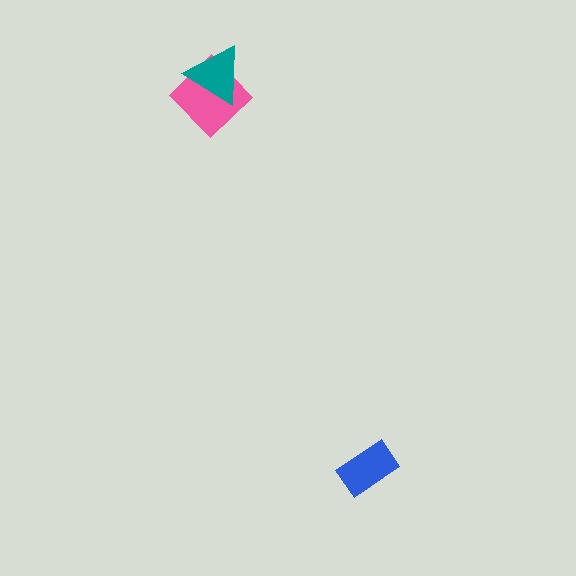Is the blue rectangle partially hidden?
No, no other shape covers it.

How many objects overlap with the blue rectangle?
0 objects overlap with the blue rectangle.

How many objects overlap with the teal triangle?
1 object overlaps with the teal triangle.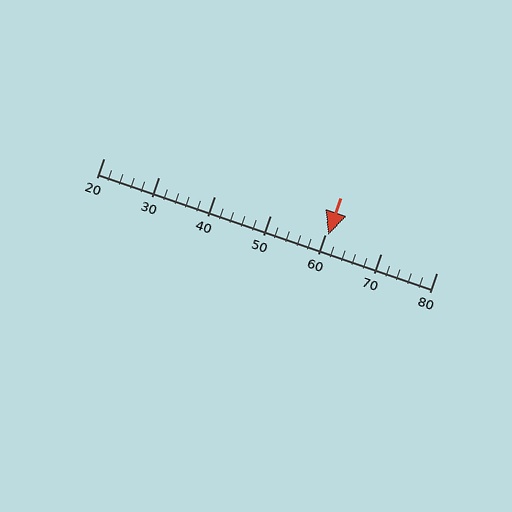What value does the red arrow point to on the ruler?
The red arrow points to approximately 60.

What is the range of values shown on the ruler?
The ruler shows values from 20 to 80.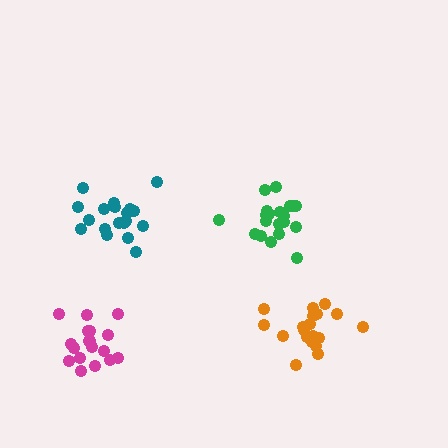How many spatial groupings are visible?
There are 4 spatial groupings.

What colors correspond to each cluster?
The clusters are colored: teal, magenta, green, orange.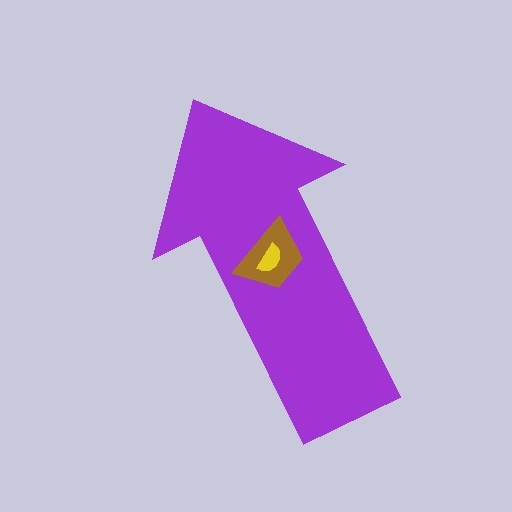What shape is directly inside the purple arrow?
The brown trapezoid.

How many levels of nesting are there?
3.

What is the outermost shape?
The purple arrow.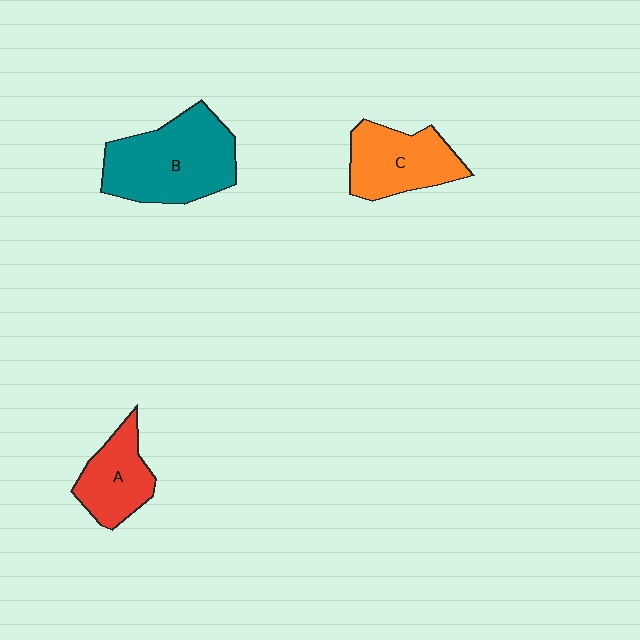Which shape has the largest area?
Shape B (teal).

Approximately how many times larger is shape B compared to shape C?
Approximately 1.5 times.